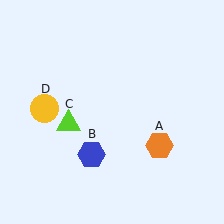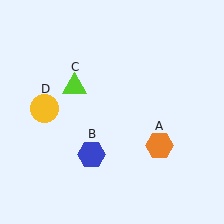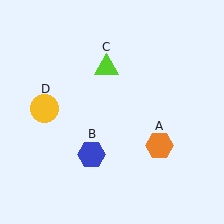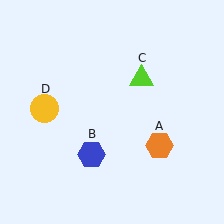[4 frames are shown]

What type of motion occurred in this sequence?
The lime triangle (object C) rotated clockwise around the center of the scene.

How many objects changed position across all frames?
1 object changed position: lime triangle (object C).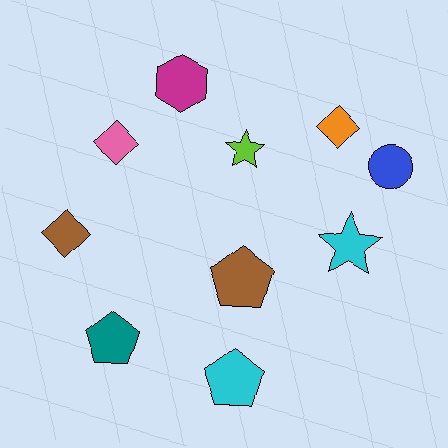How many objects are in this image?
There are 10 objects.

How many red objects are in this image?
There are no red objects.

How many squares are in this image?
There are no squares.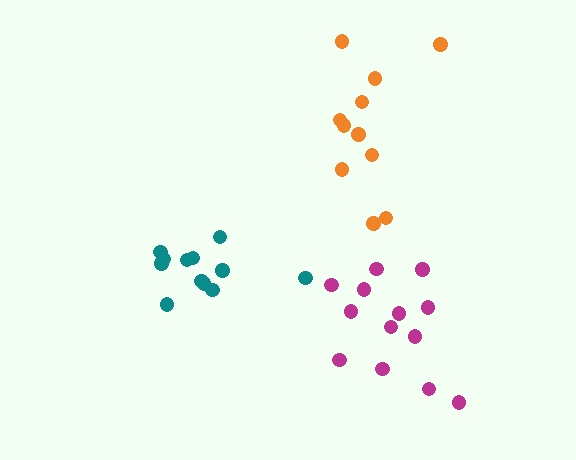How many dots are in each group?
Group 1: 12 dots, Group 2: 13 dots, Group 3: 11 dots (36 total).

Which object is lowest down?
The magenta cluster is bottommost.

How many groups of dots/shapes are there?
There are 3 groups.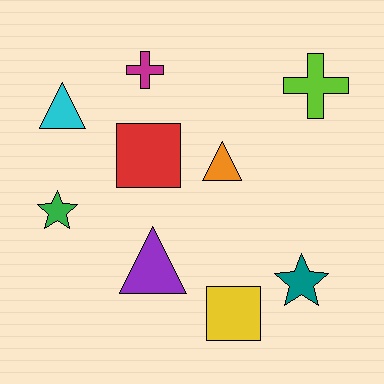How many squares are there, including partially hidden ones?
There are 2 squares.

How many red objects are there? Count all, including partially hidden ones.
There is 1 red object.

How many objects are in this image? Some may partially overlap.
There are 9 objects.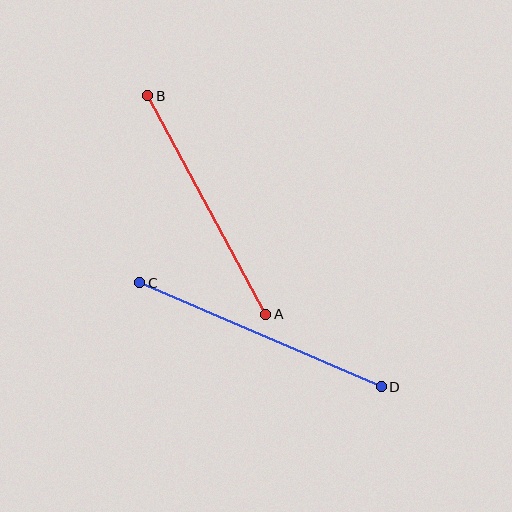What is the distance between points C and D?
The distance is approximately 263 pixels.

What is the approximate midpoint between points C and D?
The midpoint is at approximately (261, 335) pixels.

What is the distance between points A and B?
The distance is approximately 248 pixels.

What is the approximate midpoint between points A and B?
The midpoint is at approximately (207, 205) pixels.